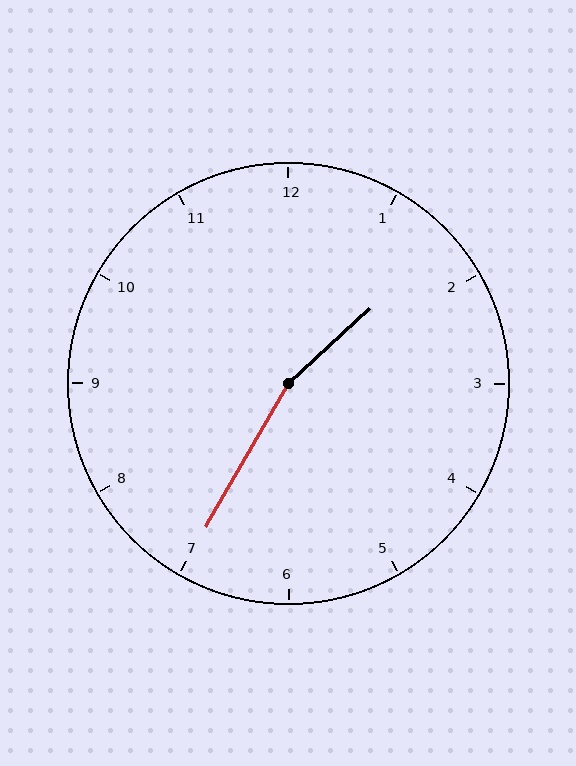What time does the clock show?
1:35.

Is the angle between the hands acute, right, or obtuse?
It is obtuse.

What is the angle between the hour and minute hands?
Approximately 162 degrees.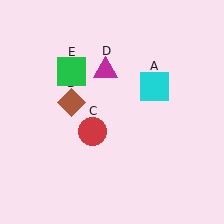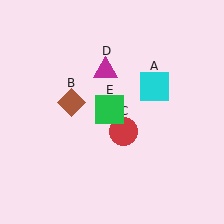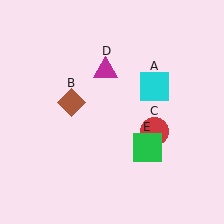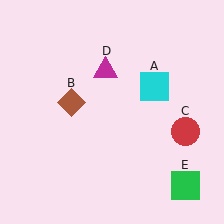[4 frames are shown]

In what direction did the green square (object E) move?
The green square (object E) moved down and to the right.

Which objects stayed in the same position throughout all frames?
Cyan square (object A) and brown diamond (object B) and magenta triangle (object D) remained stationary.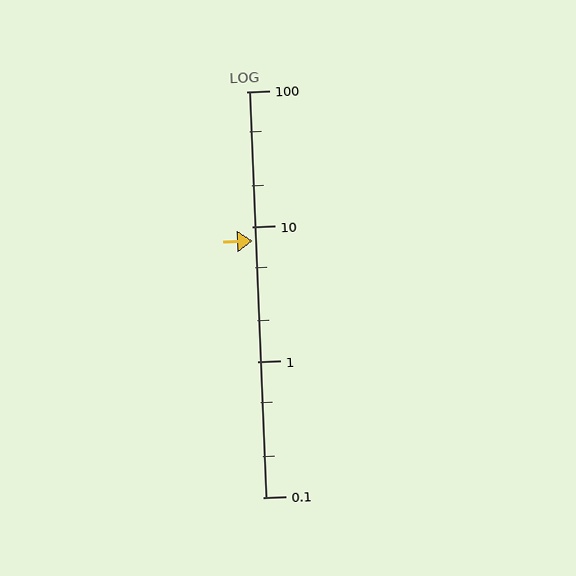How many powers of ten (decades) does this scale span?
The scale spans 3 decades, from 0.1 to 100.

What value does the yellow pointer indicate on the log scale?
The pointer indicates approximately 7.8.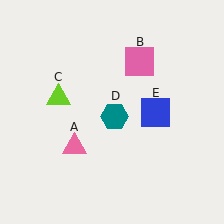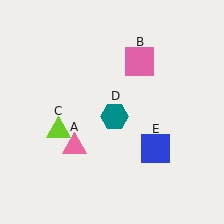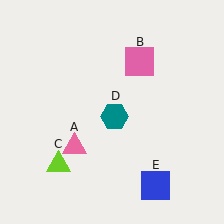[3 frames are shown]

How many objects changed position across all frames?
2 objects changed position: lime triangle (object C), blue square (object E).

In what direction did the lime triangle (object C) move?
The lime triangle (object C) moved down.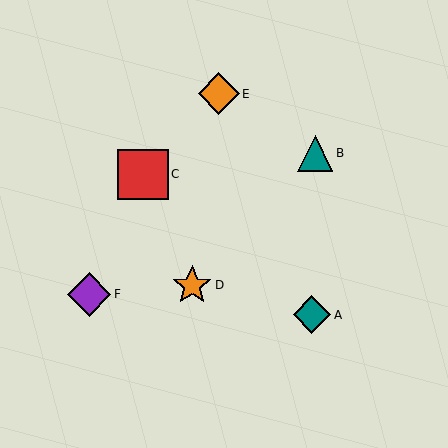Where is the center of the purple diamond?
The center of the purple diamond is at (89, 294).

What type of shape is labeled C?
Shape C is a red square.